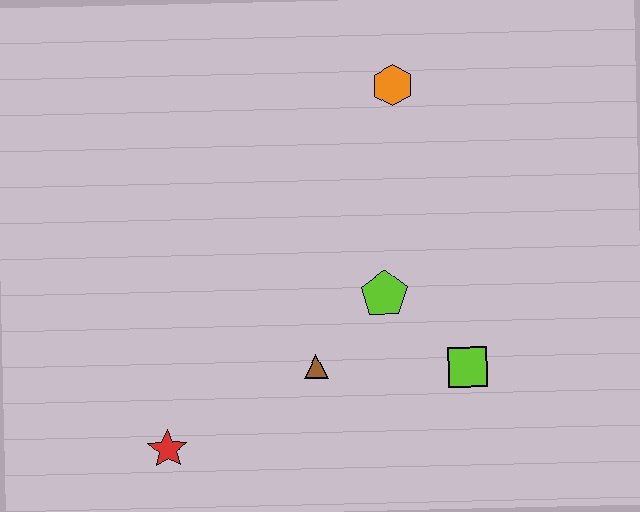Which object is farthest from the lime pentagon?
The red star is farthest from the lime pentagon.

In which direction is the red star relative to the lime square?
The red star is to the left of the lime square.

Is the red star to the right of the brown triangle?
No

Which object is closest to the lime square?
The lime pentagon is closest to the lime square.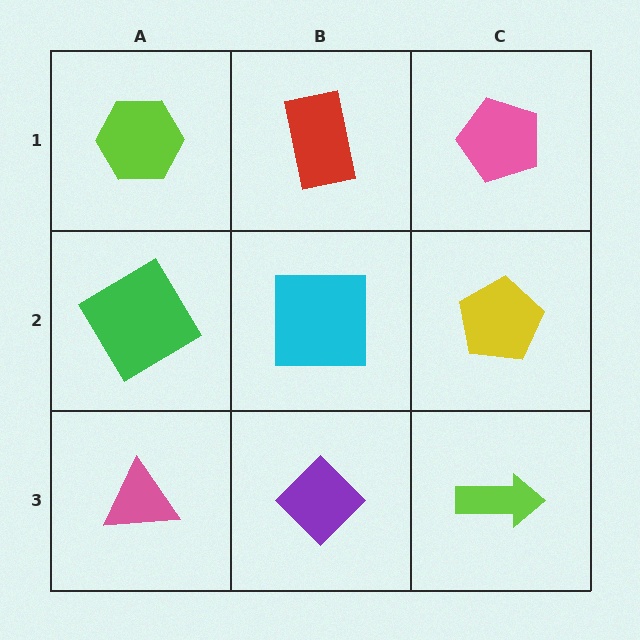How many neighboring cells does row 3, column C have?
2.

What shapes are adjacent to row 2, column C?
A pink pentagon (row 1, column C), a lime arrow (row 3, column C), a cyan square (row 2, column B).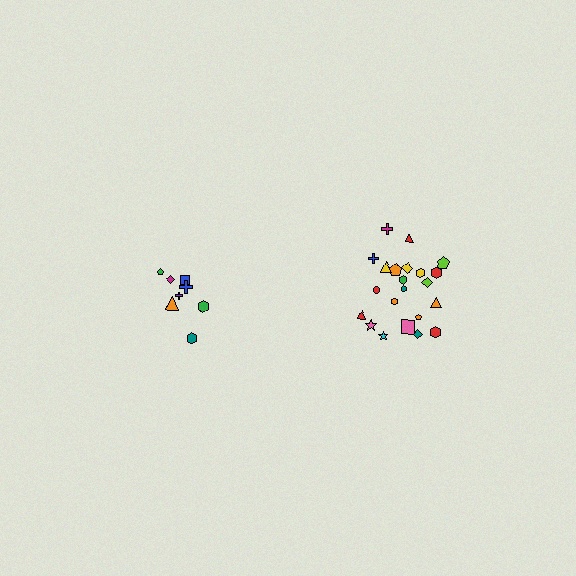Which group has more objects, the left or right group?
The right group.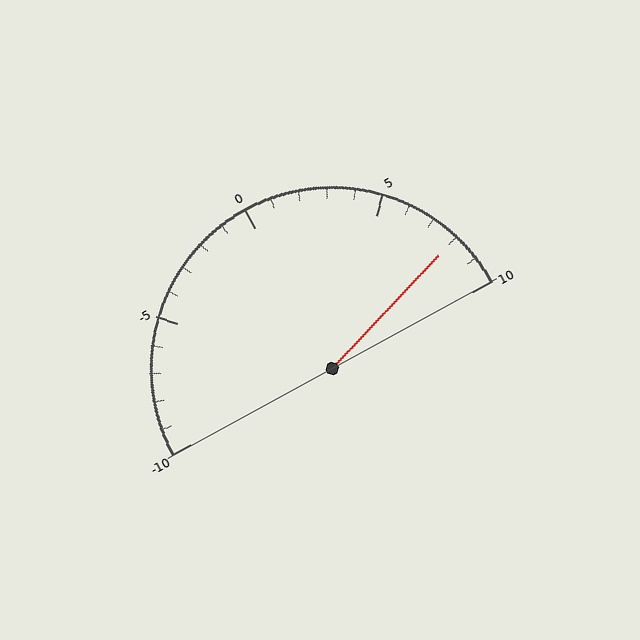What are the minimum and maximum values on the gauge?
The gauge ranges from -10 to 10.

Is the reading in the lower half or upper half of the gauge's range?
The reading is in the upper half of the range (-10 to 10).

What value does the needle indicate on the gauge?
The needle indicates approximately 8.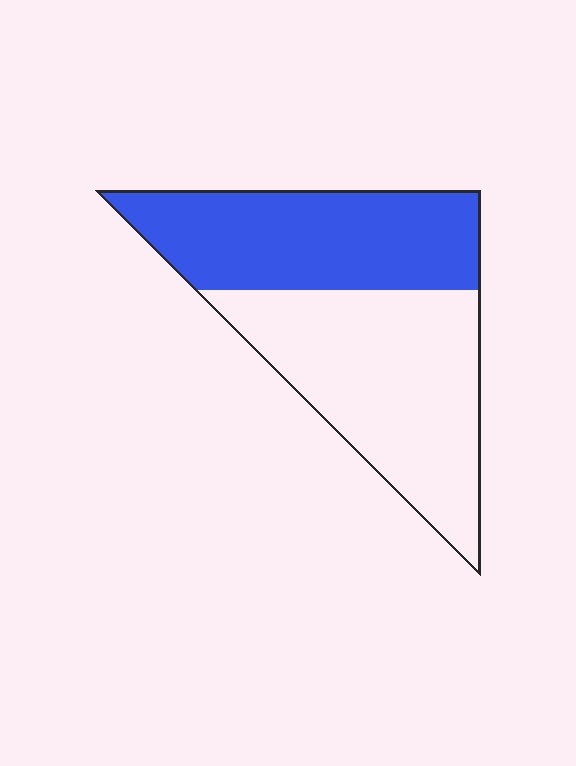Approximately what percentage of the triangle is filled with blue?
Approximately 45%.